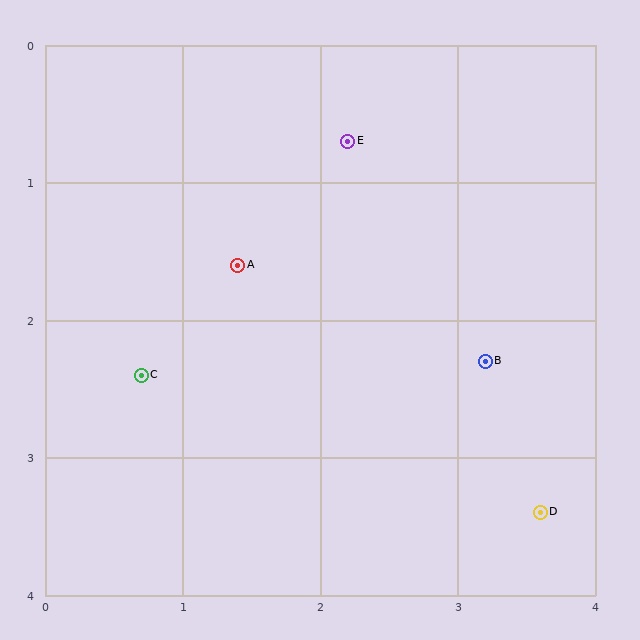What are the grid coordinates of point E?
Point E is at approximately (2.2, 0.7).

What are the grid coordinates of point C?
Point C is at approximately (0.7, 2.4).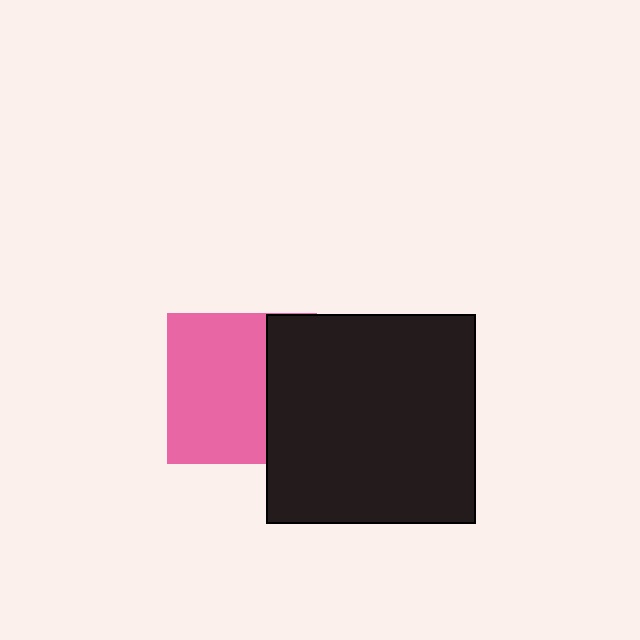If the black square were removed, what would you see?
You would see the complete pink square.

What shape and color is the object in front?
The object in front is a black square.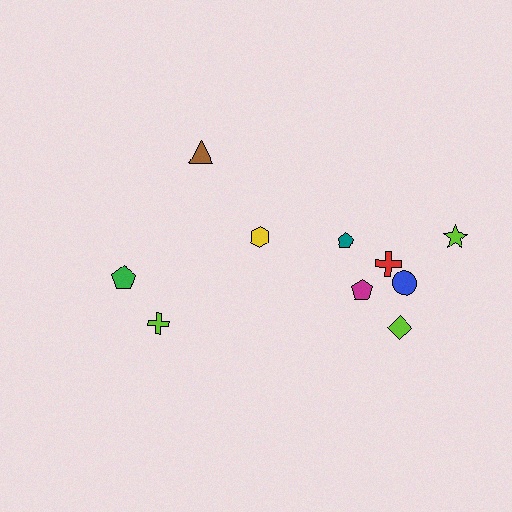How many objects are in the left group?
There are 4 objects.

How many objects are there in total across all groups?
There are 10 objects.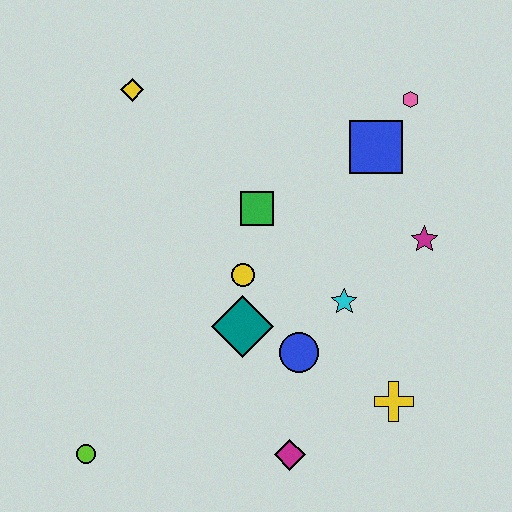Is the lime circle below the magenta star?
Yes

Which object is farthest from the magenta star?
The lime circle is farthest from the magenta star.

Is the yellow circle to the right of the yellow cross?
No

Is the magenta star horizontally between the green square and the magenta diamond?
No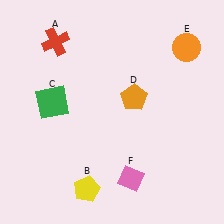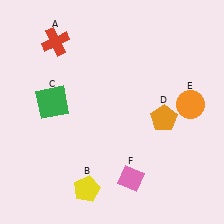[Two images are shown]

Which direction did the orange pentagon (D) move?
The orange pentagon (D) moved right.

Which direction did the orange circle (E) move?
The orange circle (E) moved down.